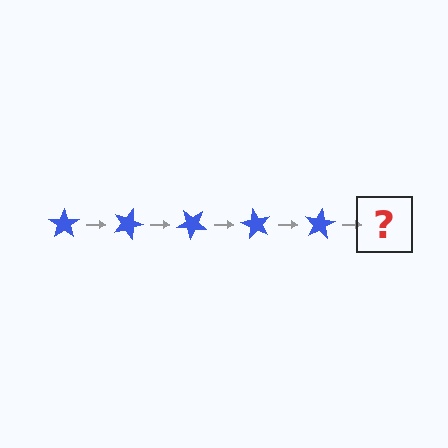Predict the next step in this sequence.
The next step is a blue star rotated 100 degrees.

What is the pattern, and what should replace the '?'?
The pattern is that the star rotates 20 degrees each step. The '?' should be a blue star rotated 100 degrees.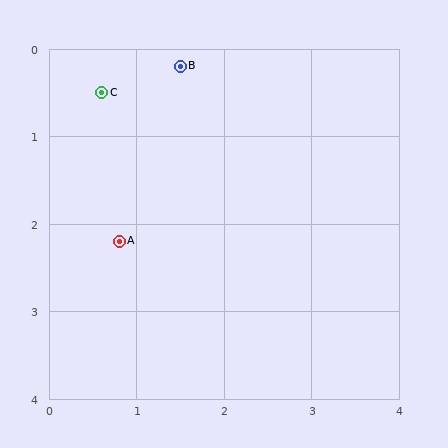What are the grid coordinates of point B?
Point B is at approximately (1.5, 0.2).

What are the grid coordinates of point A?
Point A is at approximately (0.8, 2.2).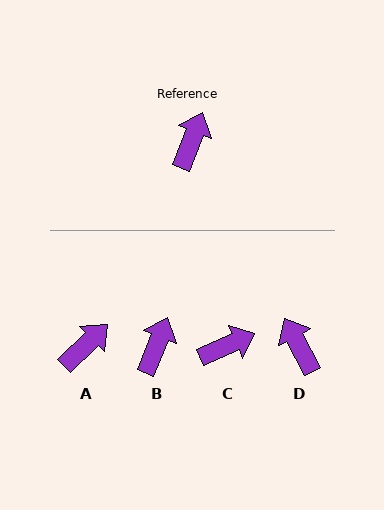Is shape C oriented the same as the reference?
No, it is off by about 45 degrees.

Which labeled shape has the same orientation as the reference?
B.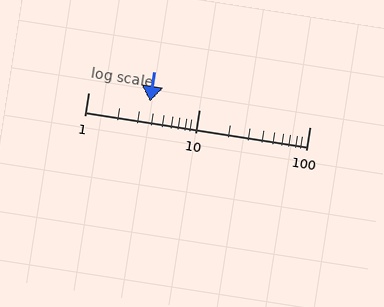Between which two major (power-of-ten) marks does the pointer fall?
The pointer is between 1 and 10.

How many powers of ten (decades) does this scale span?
The scale spans 2 decades, from 1 to 100.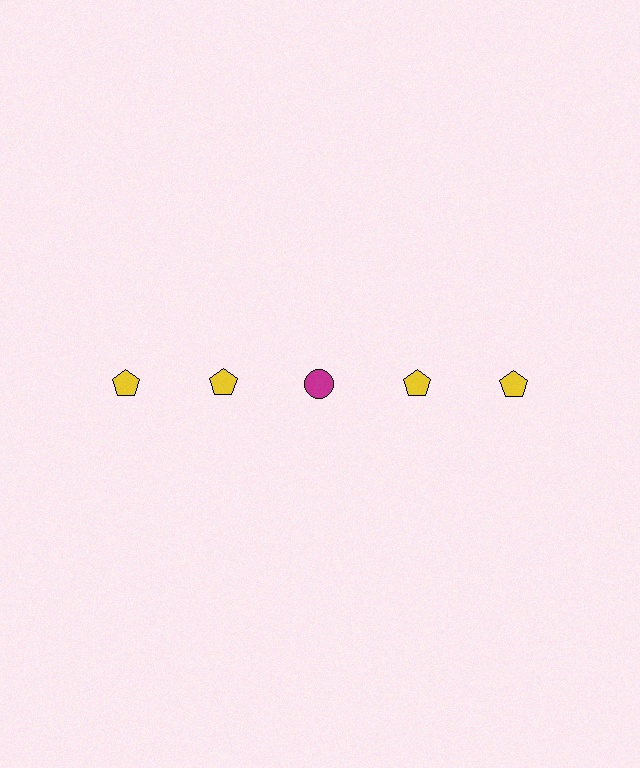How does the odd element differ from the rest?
It differs in both color (magenta instead of yellow) and shape (circle instead of pentagon).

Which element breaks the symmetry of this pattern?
The magenta circle in the top row, center column breaks the symmetry. All other shapes are yellow pentagons.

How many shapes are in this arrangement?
There are 5 shapes arranged in a grid pattern.